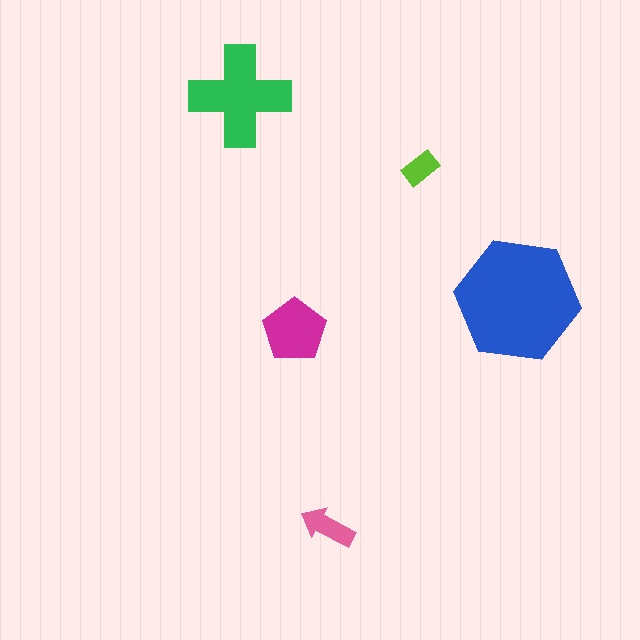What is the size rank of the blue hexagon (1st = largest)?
1st.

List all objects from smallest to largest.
The lime rectangle, the pink arrow, the magenta pentagon, the green cross, the blue hexagon.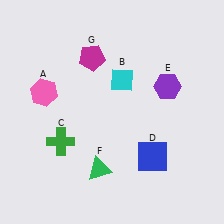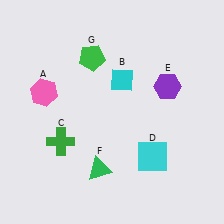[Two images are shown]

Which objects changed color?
D changed from blue to cyan. G changed from magenta to green.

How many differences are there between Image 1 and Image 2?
There are 2 differences between the two images.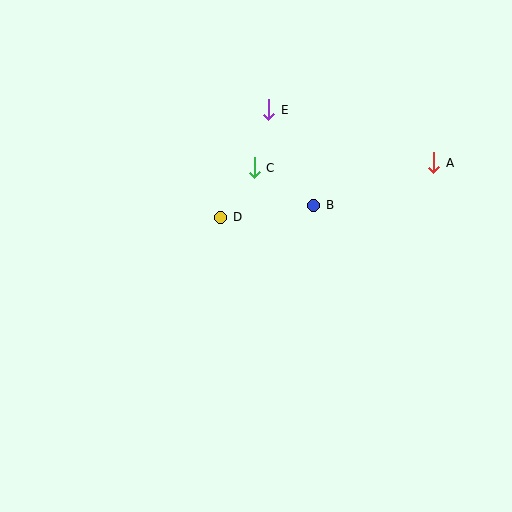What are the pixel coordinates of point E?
Point E is at (269, 110).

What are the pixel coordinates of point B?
Point B is at (314, 205).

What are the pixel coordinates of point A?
Point A is at (434, 163).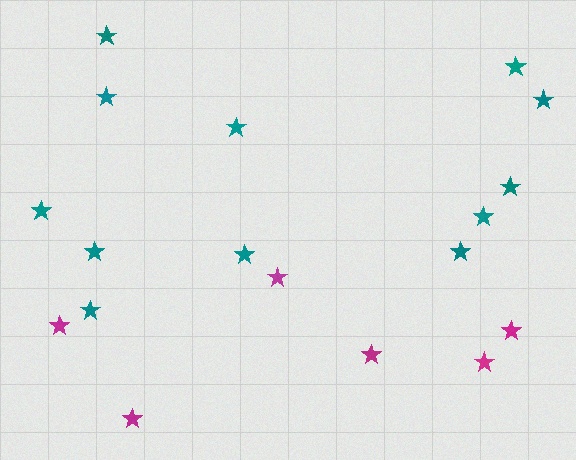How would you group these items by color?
There are 2 groups: one group of magenta stars (6) and one group of teal stars (12).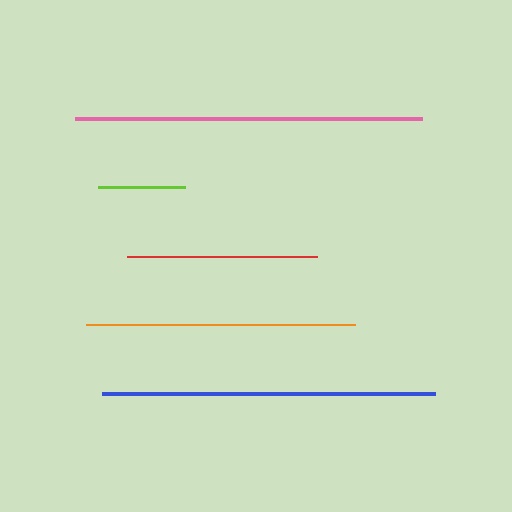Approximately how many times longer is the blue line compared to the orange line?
The blue line is approximately 1.2 times the length of the orange line.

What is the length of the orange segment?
The orange segment is approximately 269 pixels long.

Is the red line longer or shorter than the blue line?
The blue line is longer than the red line.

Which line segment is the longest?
The pink line is the longest at approximately 347 pixels.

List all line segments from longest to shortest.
From longest to shortest: pink, blue, orange, red, lime.